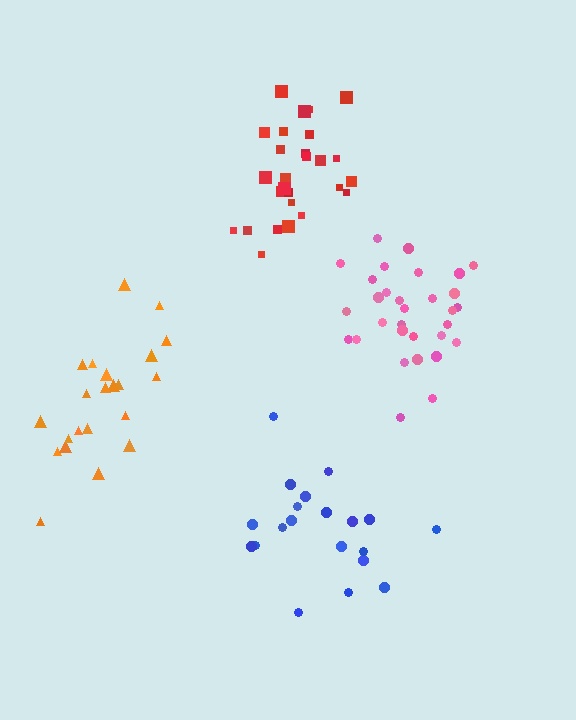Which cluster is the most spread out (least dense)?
Blue.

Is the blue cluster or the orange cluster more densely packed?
Orange.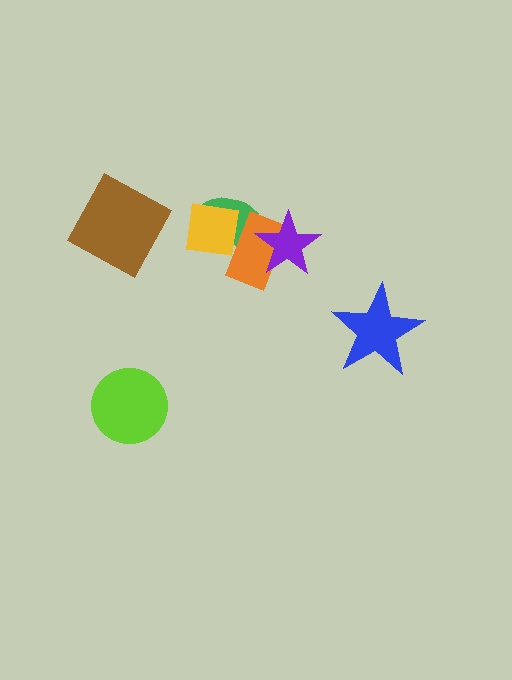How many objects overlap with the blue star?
0 objects overlap with the blue star.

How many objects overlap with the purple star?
2 objects overlap with the purple star.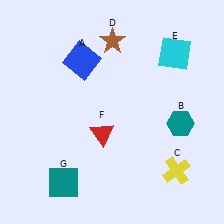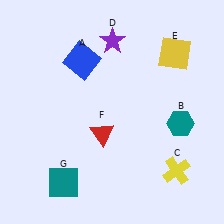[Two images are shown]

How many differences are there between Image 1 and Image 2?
There are 2 differences between the two images.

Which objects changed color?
D changed from brown to purple. E changed from cyan to yellow.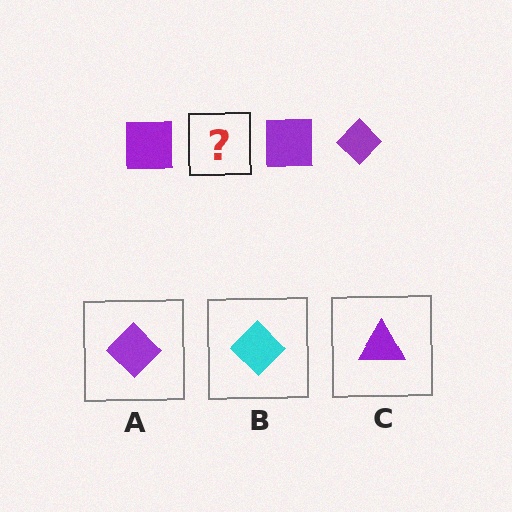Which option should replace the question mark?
Option A.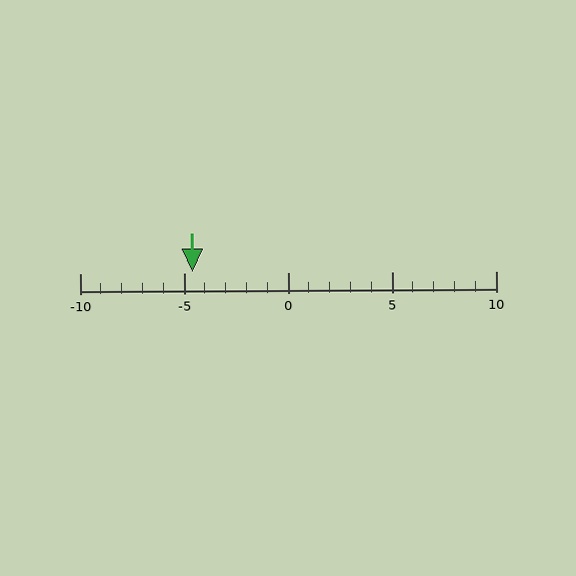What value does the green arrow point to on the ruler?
The green arrow points to approximately -5.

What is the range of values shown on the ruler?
The ruler shows values from -10 to 10.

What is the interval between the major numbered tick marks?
The major tick marks are spaced 5 units apart.